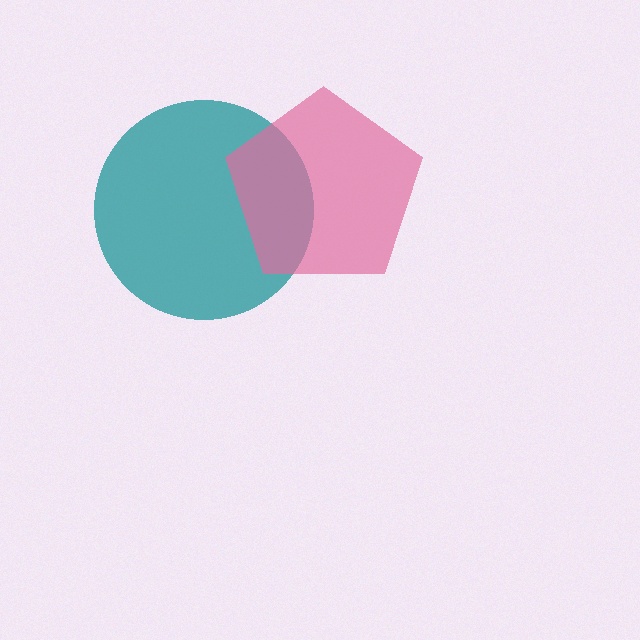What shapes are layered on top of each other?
The layered shapes are: a teal circle, a pink pentagon.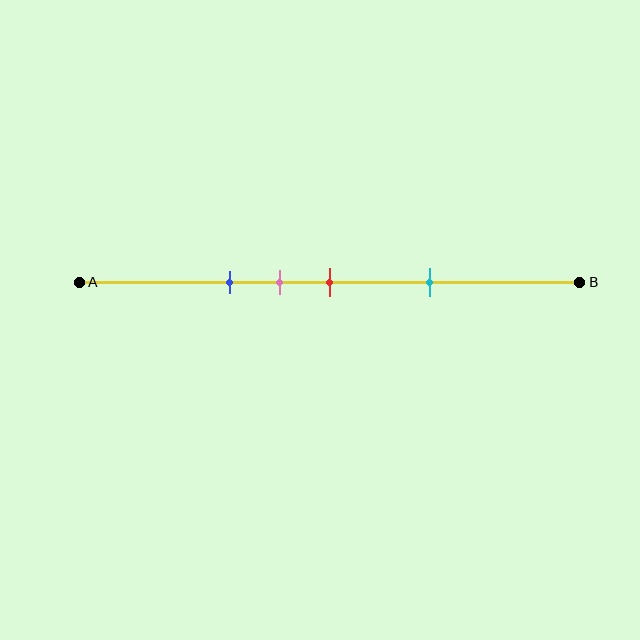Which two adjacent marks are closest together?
The pink and red marks are the closest adjacent pair.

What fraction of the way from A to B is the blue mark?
The blue mark is approximately 30% (0.3) of the way from A to B.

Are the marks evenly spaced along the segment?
No, the marks are not evenly spaced.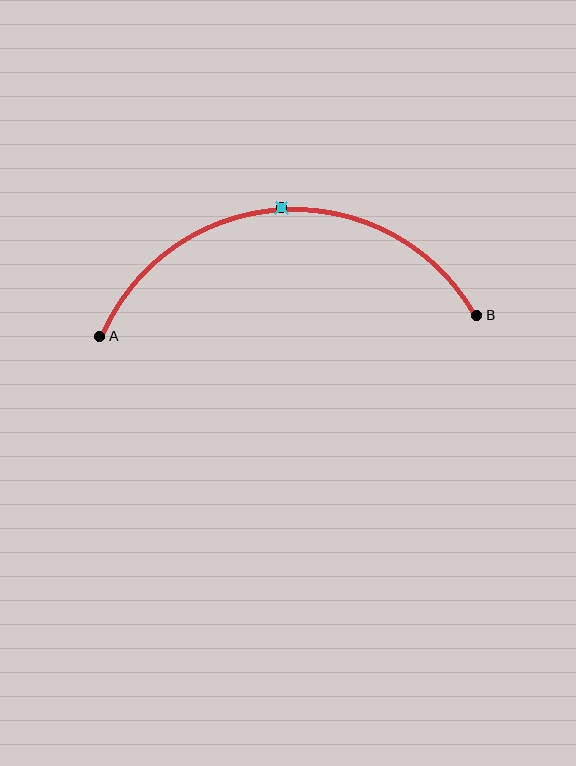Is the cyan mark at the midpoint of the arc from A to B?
Yes. The cyan mark lies on the arc at equal arc-length from both A and B — it is the arc midpoint.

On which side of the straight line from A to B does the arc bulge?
The arc bulges above the straight line connecting A and B.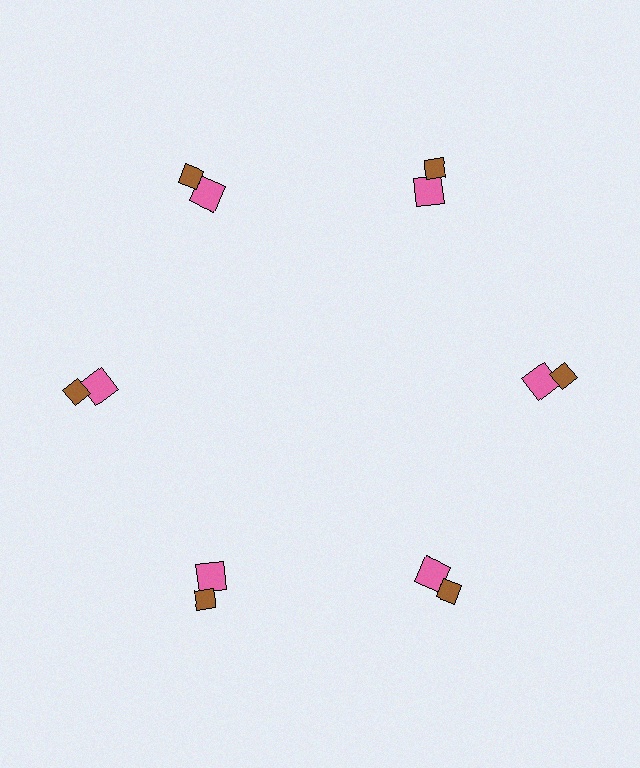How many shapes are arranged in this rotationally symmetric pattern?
There are 12 shapes, arranged in 6 groups of 2.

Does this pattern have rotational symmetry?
Yes, this pattern has 6-fold rotational symmetry. It looks the same after rotating 60 degrees around the center.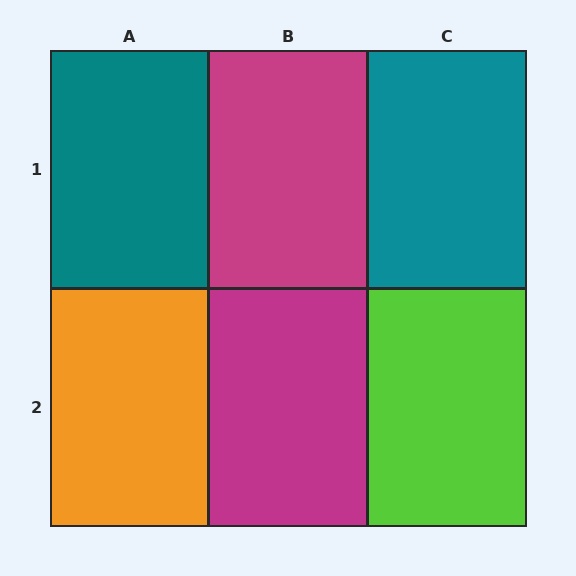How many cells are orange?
1 cell is orange.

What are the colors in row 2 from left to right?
Orange, magenta, lime.